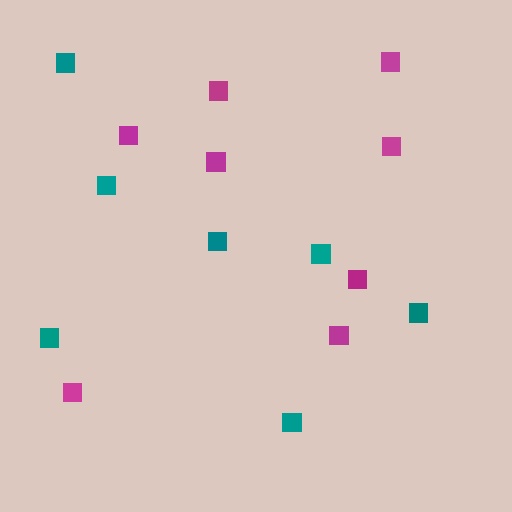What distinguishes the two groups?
There are 2 groups: one group of teal squares (7) and one group of magenta squares (8).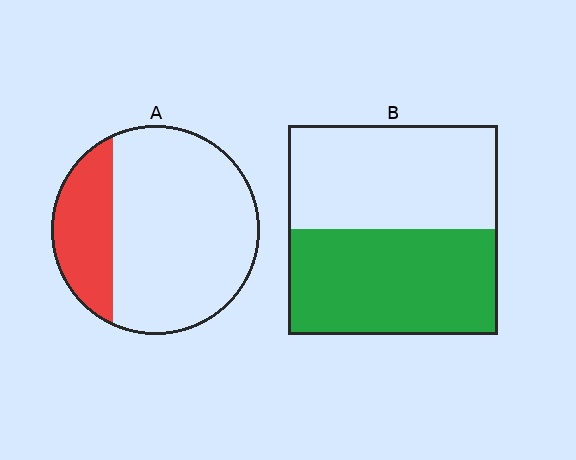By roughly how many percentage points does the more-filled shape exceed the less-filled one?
By roughly 25 percentage points (B over A).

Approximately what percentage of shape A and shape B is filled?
A is approximately 25% and B is approximately 50%.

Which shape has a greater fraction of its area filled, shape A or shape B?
Shape B.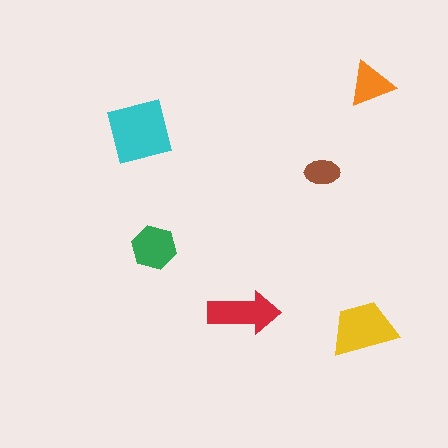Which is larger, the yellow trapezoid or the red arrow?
The yellow trapezoid.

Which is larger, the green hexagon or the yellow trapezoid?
The yellow trapezoid.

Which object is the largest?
The cyan square.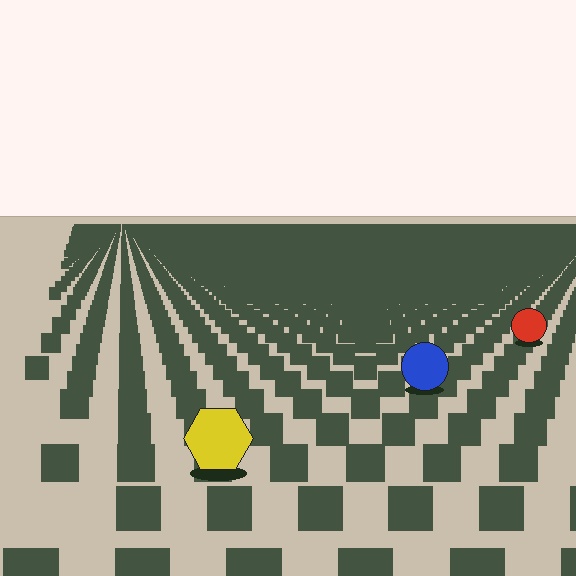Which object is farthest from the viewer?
The red circle is farthest from the viewer. It appears smaller and the ground texture around it is denser.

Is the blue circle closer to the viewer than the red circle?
Yes. The blue circle is closer — you can tell from the texture gradient: the ground texture is coarser near it.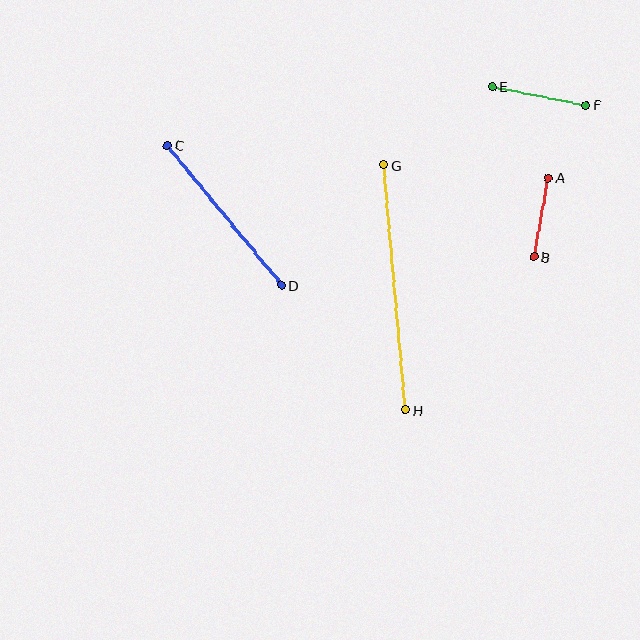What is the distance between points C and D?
The distance is approximately 181 pixels.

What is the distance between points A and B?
The distance is approximately 80 pixels.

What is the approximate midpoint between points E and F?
The midpoint is at approximately (539, 96) pixels.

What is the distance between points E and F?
The distance is approximately 96 pixels.